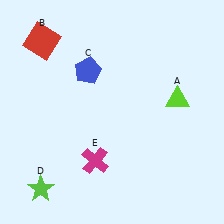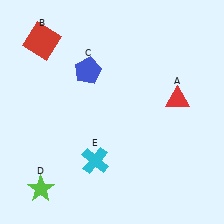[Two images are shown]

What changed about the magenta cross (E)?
In Image 1, E is magenta. In Image 2, it changed to cyan.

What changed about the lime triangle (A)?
In Image 1, A is lime. In Image 2, it changed to red.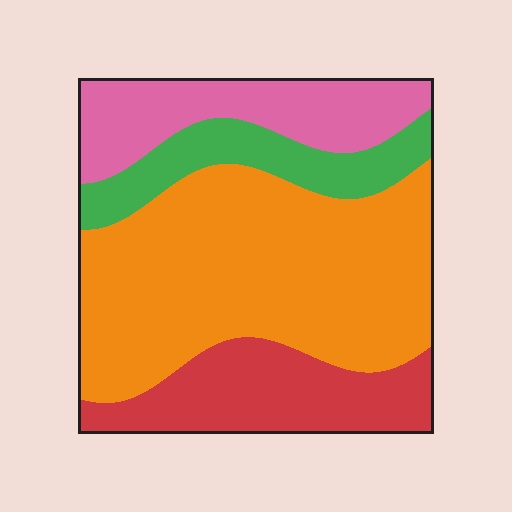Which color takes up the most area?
Orange, at roughly 50%.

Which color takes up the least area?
Green, at roughly 15%.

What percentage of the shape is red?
Red takes up about one fifth (1/5) of the shape.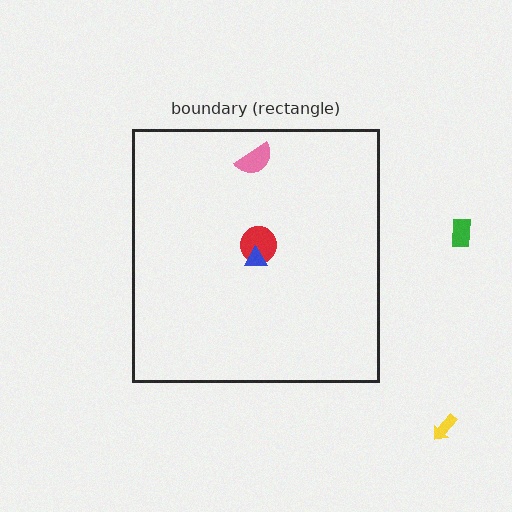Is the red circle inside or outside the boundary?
Inside.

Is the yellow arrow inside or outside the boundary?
Outside.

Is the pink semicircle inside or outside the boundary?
Inside.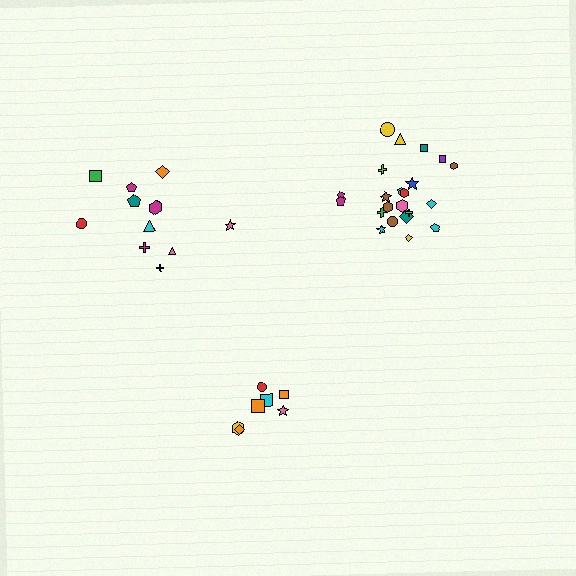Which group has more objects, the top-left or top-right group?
The top-right group.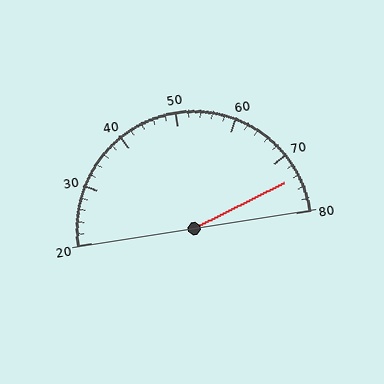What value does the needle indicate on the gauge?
The needle indicates approximately 74.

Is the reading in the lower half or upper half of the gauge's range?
The reading is in the upper half of the range (20 to 80).